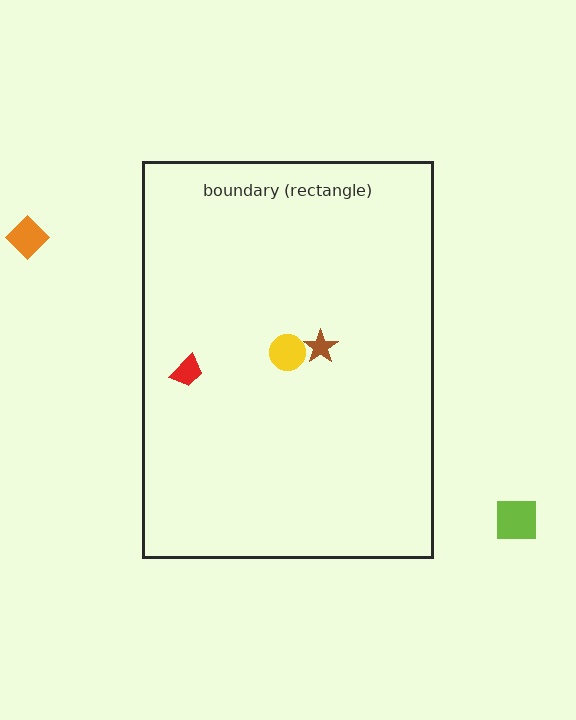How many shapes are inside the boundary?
3 inside, 2 outside.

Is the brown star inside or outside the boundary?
Inside.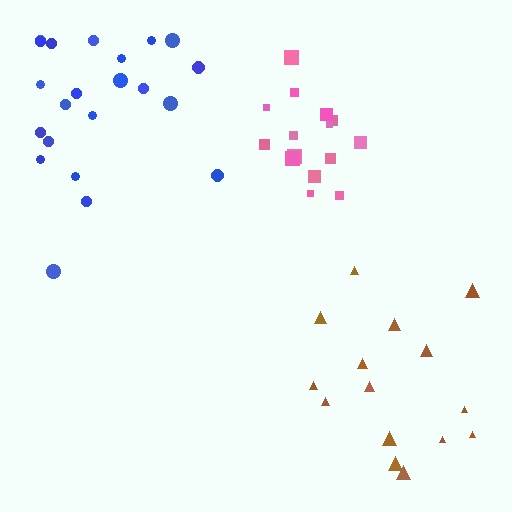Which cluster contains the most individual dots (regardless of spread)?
Blue (23).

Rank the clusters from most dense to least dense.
pink, blue, brown.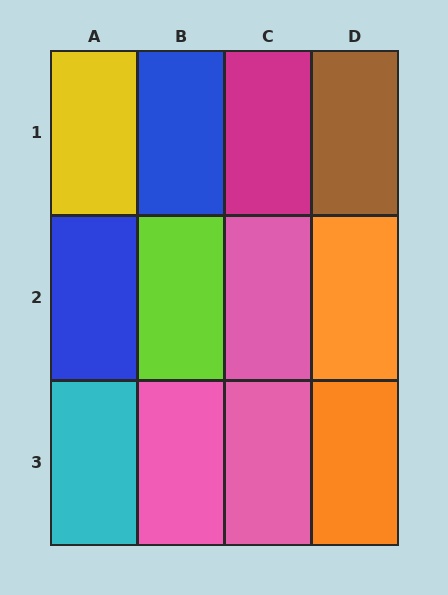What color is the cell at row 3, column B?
Pink.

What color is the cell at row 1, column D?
Brown.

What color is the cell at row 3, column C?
Pink.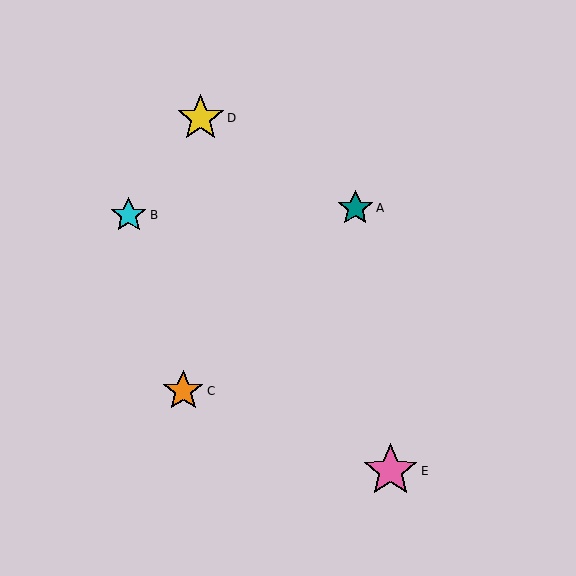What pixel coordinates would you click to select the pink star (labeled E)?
Click at (390, 471) to select the pink star E.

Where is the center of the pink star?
The center of the pink star is at (390, 471).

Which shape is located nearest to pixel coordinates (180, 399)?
The orange star (labeled C) at (183, 391) is nearest to that location.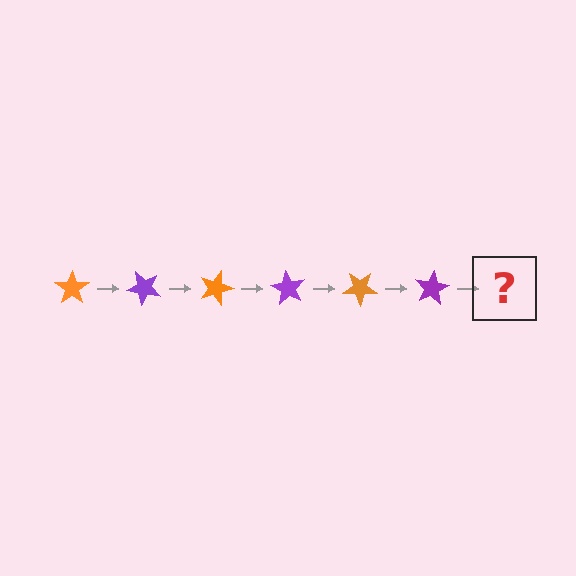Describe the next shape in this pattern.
It should be an orange star, rotated 270 degrees from the start.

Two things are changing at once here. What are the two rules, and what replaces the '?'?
The two rules are that it rotates 45 degrees each step and the color cycles through orange and purple. The '?' should be an orange star, rotated 270 degrees from the start.